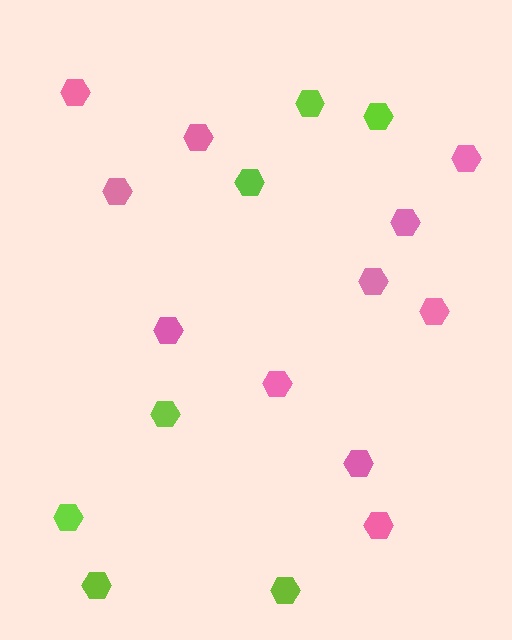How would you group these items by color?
There are 2 groups: one group of lime hexagons (7) and one group of pink hexagons (11).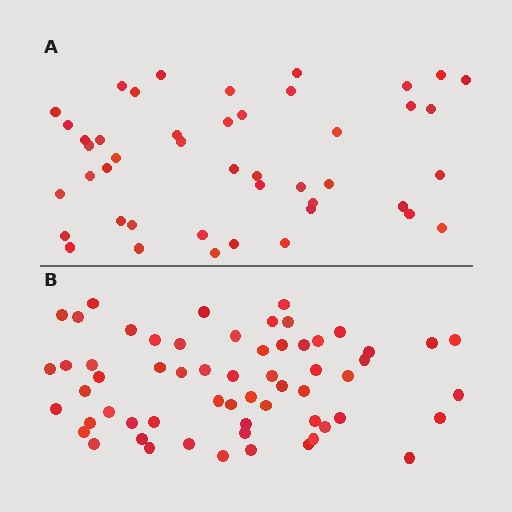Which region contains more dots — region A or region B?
Region B (the bottom region) has more dots.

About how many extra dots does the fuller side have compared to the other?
Region B has approximately 15 more dots than region A.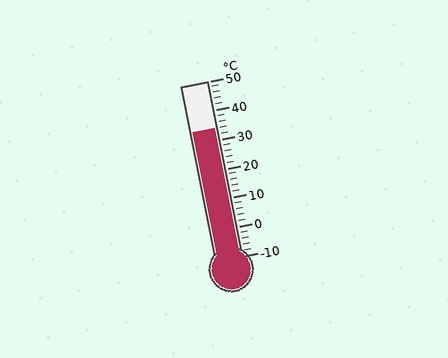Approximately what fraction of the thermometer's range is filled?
The thermometer is filled to approximately 75% of its range.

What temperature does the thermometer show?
The thermometer shows approximately 34°C.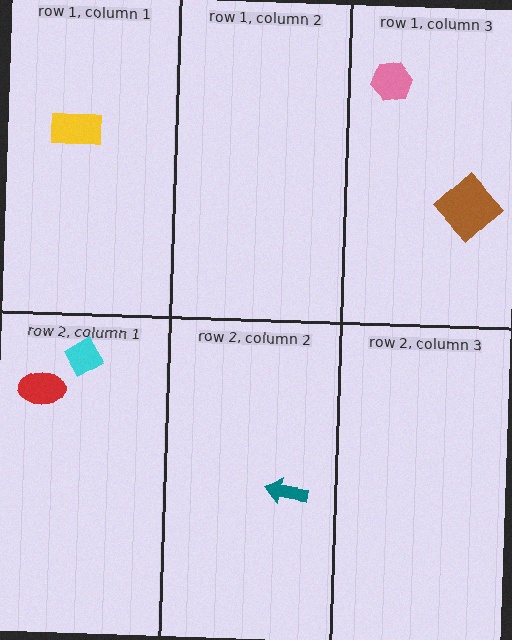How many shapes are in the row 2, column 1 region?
2.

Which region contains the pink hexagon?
The row 1, column 3 region.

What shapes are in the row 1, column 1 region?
The yellow rectangle.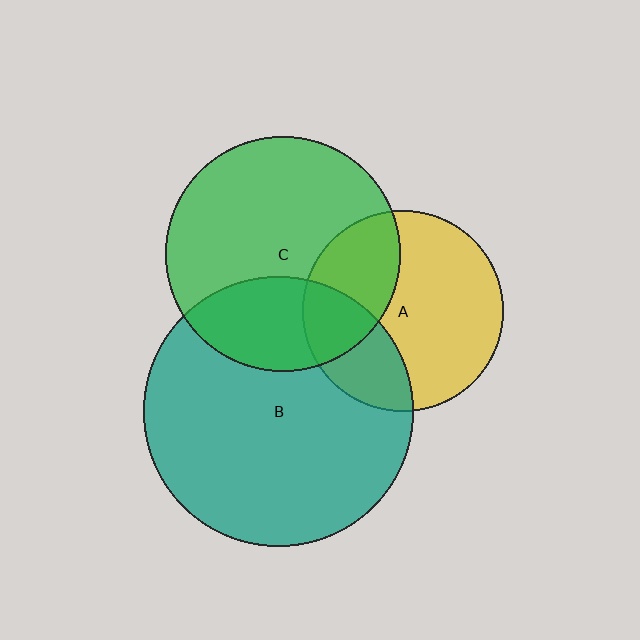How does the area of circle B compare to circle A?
Approximately 1.8 times.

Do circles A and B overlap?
Yes.